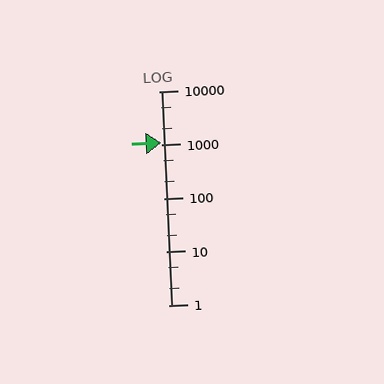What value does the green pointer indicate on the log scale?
The pointer indicates approximately 1100.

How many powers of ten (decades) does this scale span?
The scale spans 4 decades, from 1 to 10000.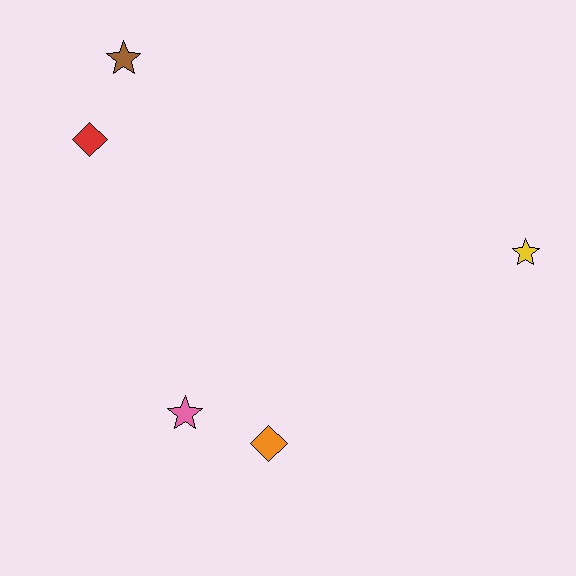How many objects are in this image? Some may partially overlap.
There are 5 objects.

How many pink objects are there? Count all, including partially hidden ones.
There is 1 pink object.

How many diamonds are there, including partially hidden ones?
There are 2 diamonds.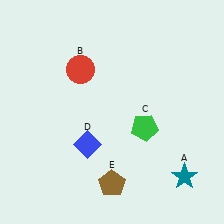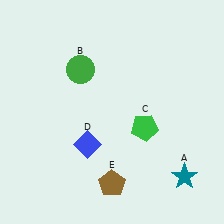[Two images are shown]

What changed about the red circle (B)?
In Image 1, B is red. In Image 2, it changed to green.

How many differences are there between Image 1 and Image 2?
There is 1 difference between the two images.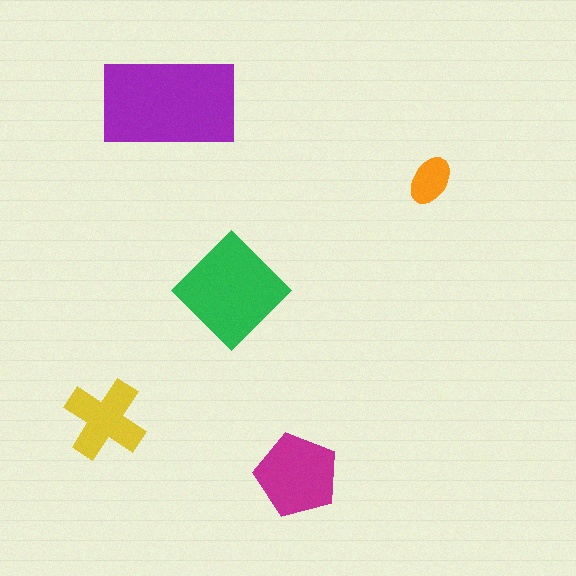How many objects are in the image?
There are 5 objects in the image.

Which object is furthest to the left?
The yellow cross is leftmost.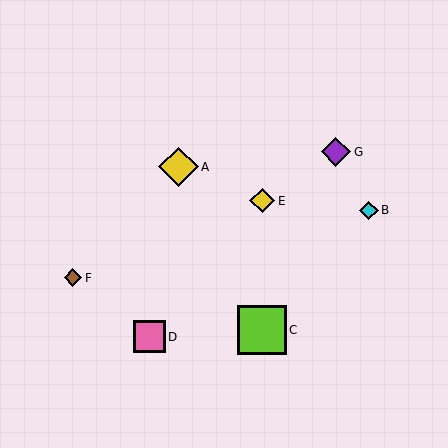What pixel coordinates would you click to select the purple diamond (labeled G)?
Click at (336, 152) to select the purple diamond G.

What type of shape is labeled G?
Shape G is a purple diamond.